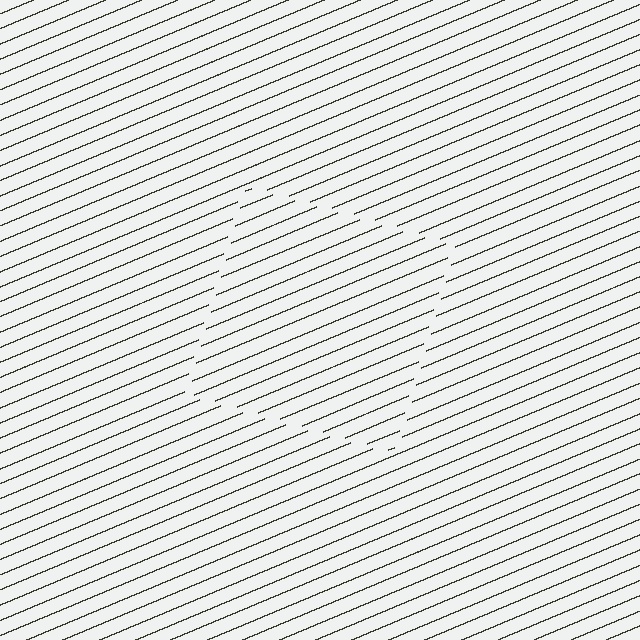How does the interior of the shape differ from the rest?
The interior of the shape contains the same grating, shifted by half a period — the contour is defined by the phase discontinuity where line-ends from the inner and outer gratings abut.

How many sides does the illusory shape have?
4 sides — the line-ends trace a square.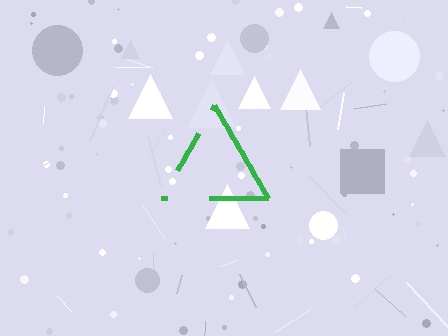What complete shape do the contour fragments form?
The contour fragments form a triangle.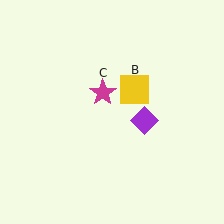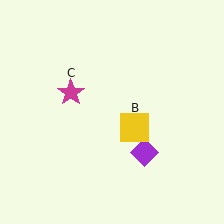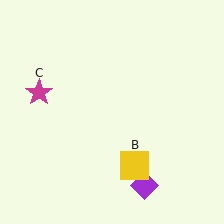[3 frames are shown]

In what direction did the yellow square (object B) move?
The yellow square (object B) moved down.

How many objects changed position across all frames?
3 objects changed position: purple diamond (object A), yellow square (object B), magenta star (object C).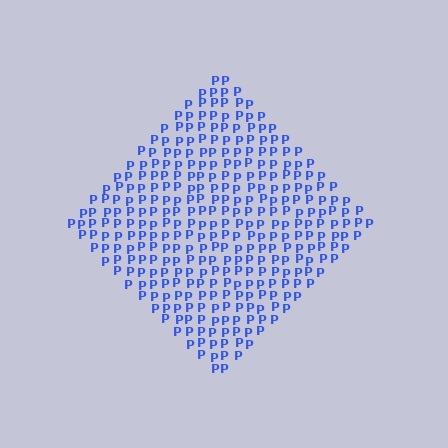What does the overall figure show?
The overall figure shows a diamond.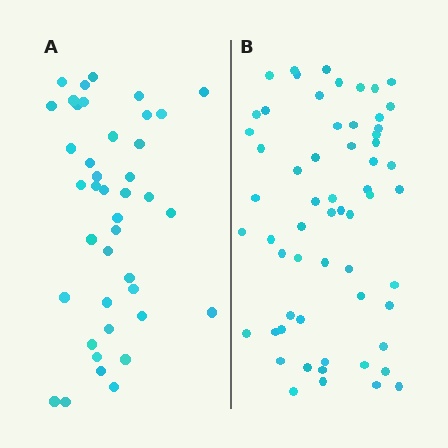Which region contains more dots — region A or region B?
Region B (the right region) has more dots.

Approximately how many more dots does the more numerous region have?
Region B has approximately 20 more dots than region A.